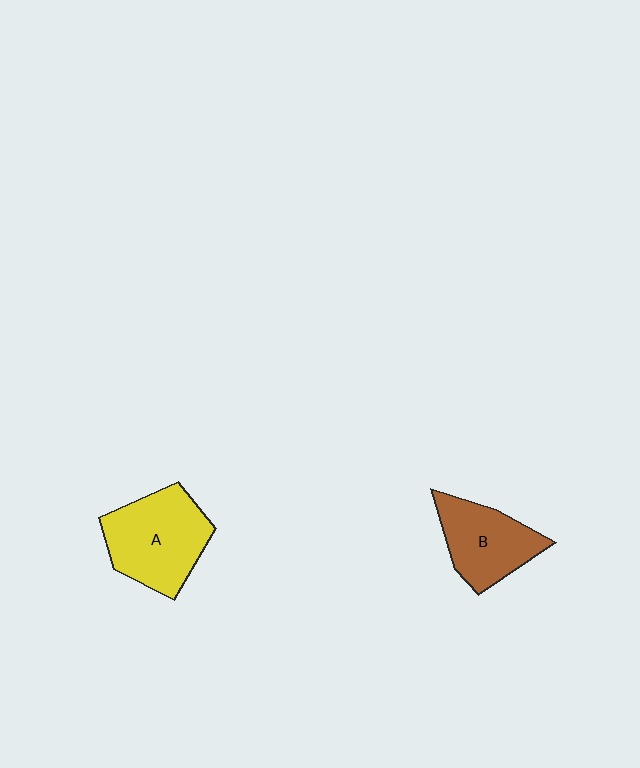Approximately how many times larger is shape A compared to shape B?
Approximately 1.3 times.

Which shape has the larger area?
Shape A (yellow).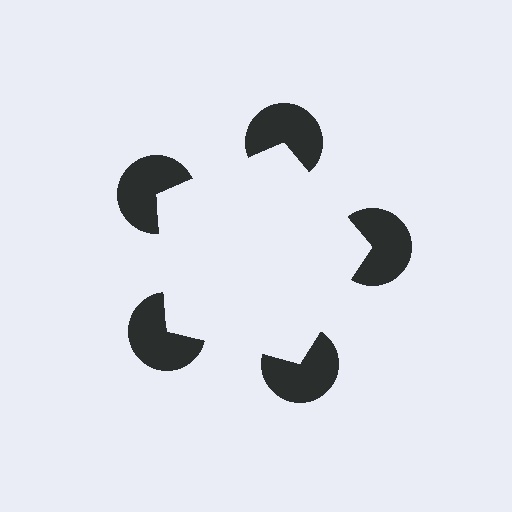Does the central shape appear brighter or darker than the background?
It typically appears slightly brighter than the background, even though no actual brightness change is drawn.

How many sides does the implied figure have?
5 sides.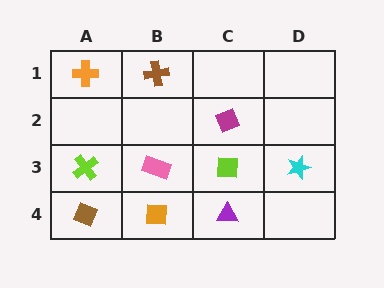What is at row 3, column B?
A pink rectangle.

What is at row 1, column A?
An orange cross.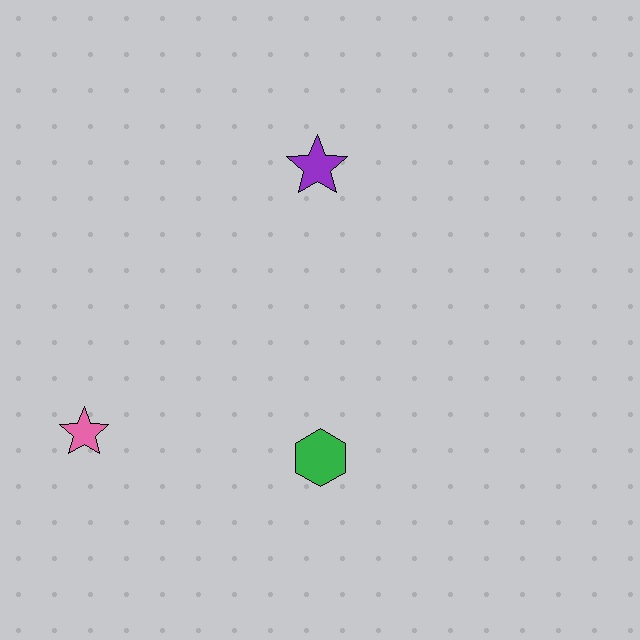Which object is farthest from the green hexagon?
The purple star is farthest from the green hexagon.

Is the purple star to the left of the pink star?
No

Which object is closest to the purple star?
The green hexagon is closest to the purple star.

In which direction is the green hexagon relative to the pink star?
The green hexagon is to the right of the pink star.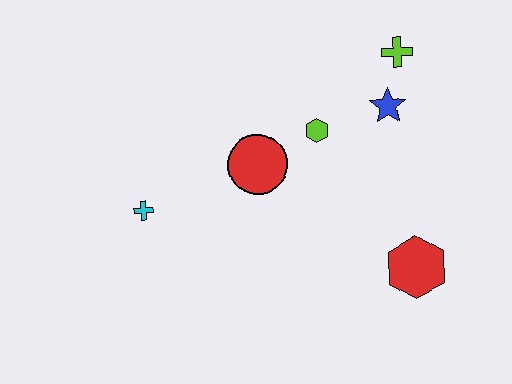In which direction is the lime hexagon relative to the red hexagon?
The lime hexagon is above the red hexagon.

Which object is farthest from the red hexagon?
The cyan cross is farthest from the red hexagon.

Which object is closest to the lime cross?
The blue star is closest to the lime cross.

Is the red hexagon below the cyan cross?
Yes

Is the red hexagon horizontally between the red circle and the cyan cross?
No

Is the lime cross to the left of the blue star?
No